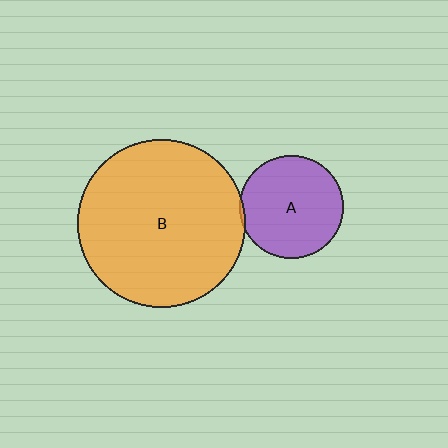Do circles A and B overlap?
Yes.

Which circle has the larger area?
Circle B (orange).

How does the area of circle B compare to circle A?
Approximately 2.6 times.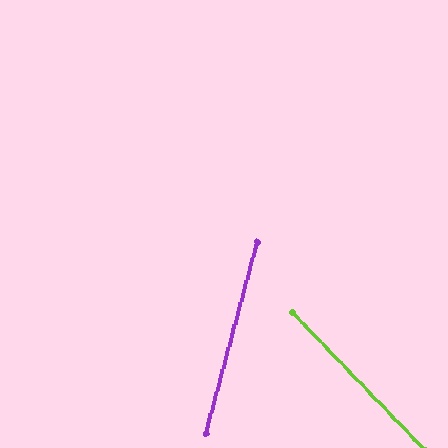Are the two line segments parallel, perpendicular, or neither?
Neither parallel nor perpendicular — they differ by about 59°.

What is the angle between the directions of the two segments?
Approximately 59 degrees.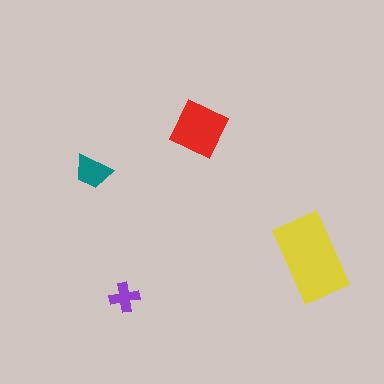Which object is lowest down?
The purple cross is bottommost.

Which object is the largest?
The yellow rectangle.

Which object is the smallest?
The purple cross.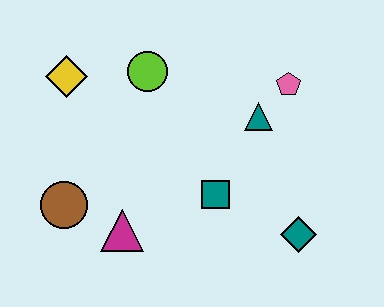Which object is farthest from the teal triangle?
The brown circle is farthest from the teal triangle.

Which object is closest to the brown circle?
The magenta triangle is closest to the brown circle.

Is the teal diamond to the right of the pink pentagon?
Yes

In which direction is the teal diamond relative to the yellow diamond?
The teal diamond is to the right of the yellow diamond.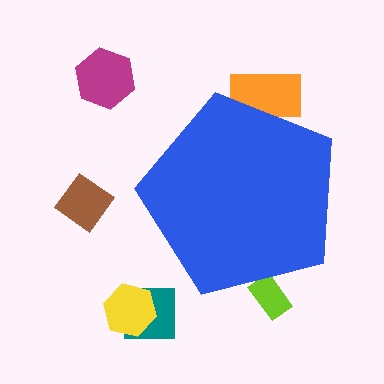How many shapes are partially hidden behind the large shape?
2 shapes are partially hidden.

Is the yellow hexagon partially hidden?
No, the yellow hexagon is fully visible.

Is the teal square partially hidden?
No, the teal square is fully visible.